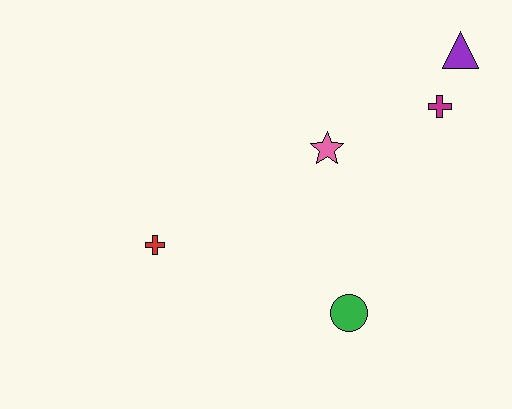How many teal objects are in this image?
There are no teal objects.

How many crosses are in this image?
There are 2 crosses.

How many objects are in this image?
There are 5 objects.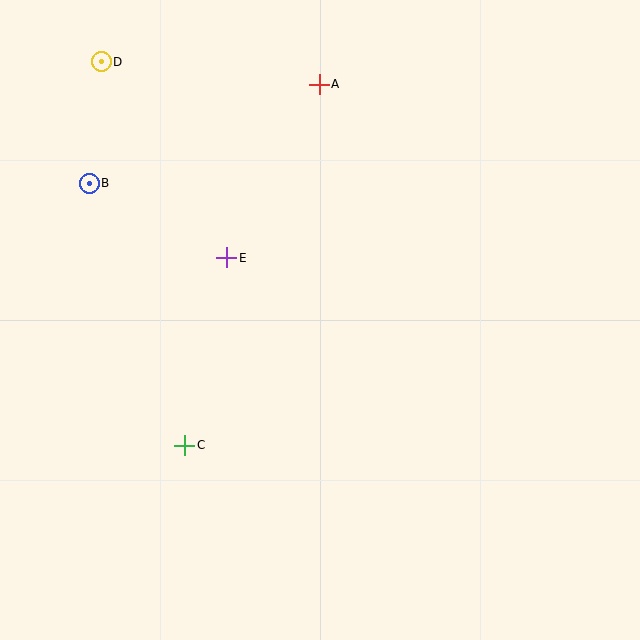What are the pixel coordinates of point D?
Point D is at (101, 62).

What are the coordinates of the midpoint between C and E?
The midpoint between C and E is at (206, 351).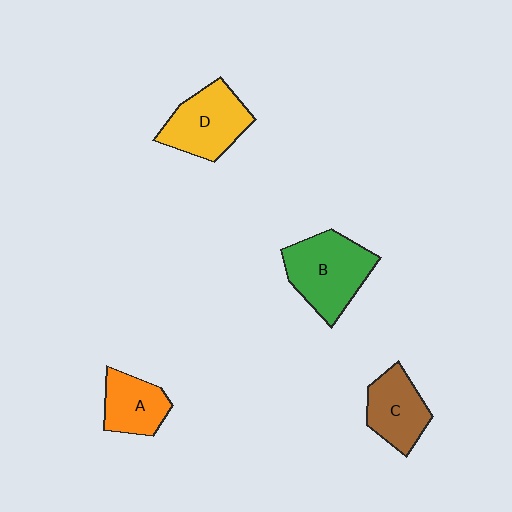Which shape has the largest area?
Shape B (green).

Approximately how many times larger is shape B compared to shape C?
Approximately 1.4 times.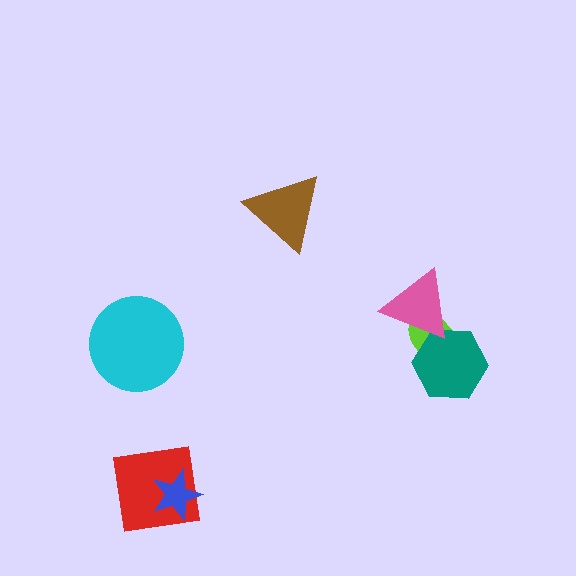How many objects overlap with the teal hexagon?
2 objects overlap with the teal hexagon.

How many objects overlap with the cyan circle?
0 objects overlap with the cyan circle.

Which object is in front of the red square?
The blue star is in front of the red square.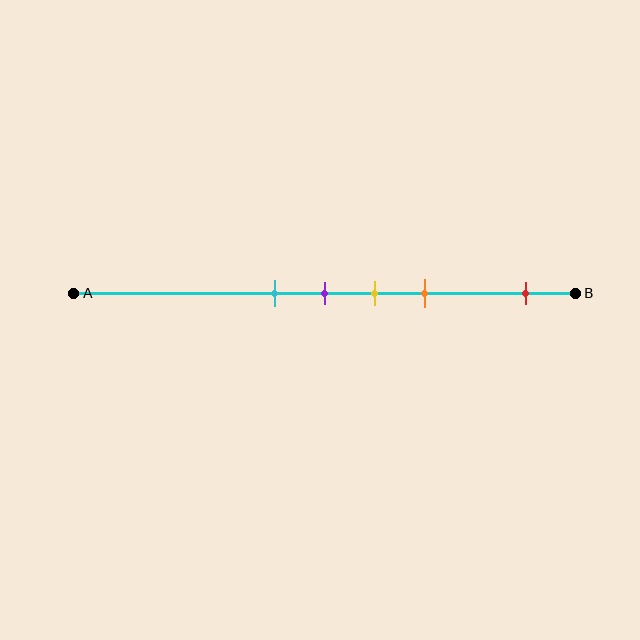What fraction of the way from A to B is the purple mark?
The purple mark is approximately 50% (0.5) of the way from A to B.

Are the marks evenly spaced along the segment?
No, the marks are not evenly spaced.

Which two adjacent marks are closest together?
The cyan and purple marks are the closest adjacent pair.